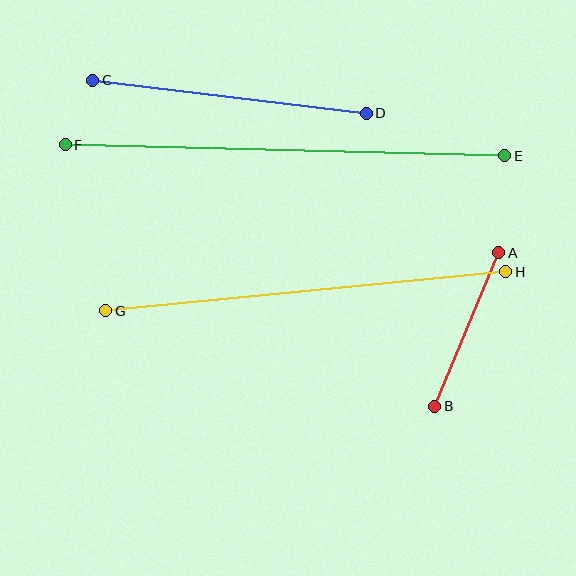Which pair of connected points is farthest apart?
Points E and F are farthest apart.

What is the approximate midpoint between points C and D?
The midpoint is at approximately (229, 97) pixels.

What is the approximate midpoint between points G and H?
The midpoint is at approximately (306, 291) pixels.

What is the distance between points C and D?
The distance is approximately 275 pixels.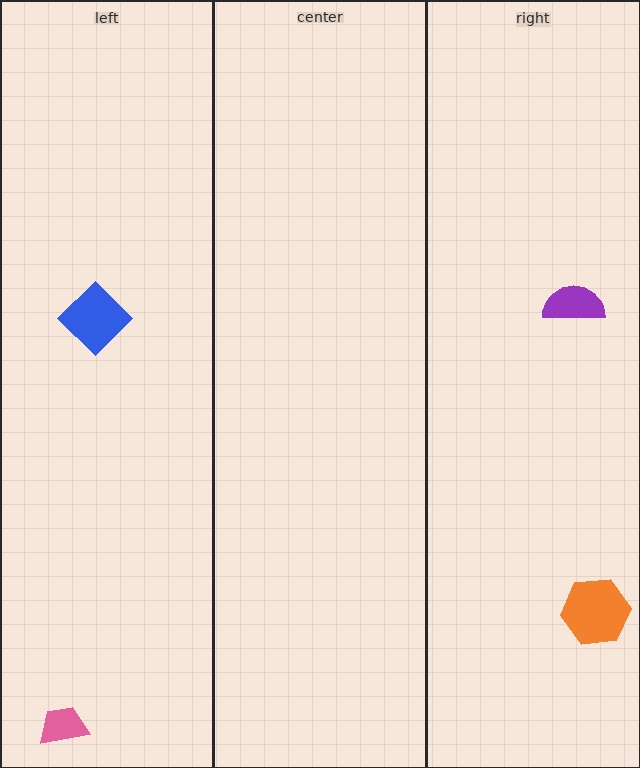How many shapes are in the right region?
2.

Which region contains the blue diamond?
The left region.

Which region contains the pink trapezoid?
The left region.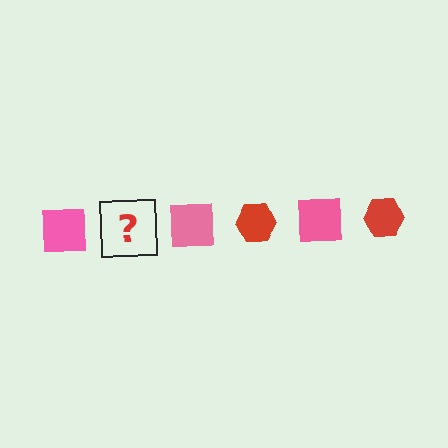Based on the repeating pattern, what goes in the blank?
The blank should be a red hexagon.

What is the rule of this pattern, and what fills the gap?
The rule is that the pattern alternates between pink square and red hexagon. The gap should be filled with a red hexagon.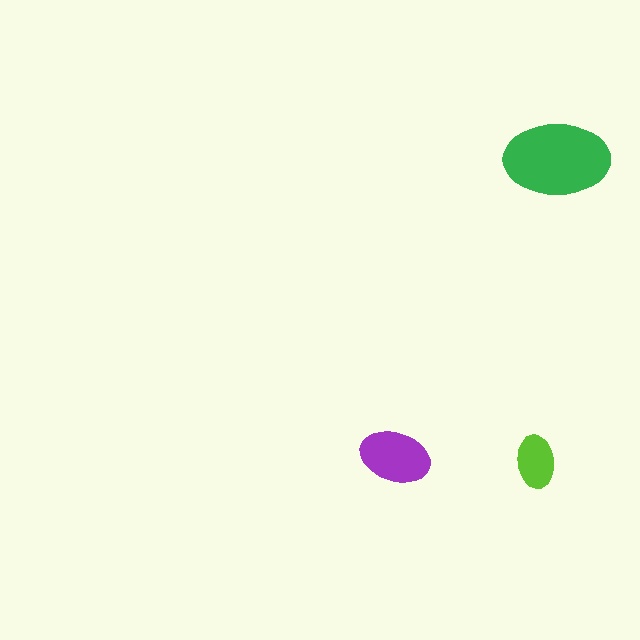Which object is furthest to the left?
The purple ellipse is leftmost.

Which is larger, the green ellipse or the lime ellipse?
The green one.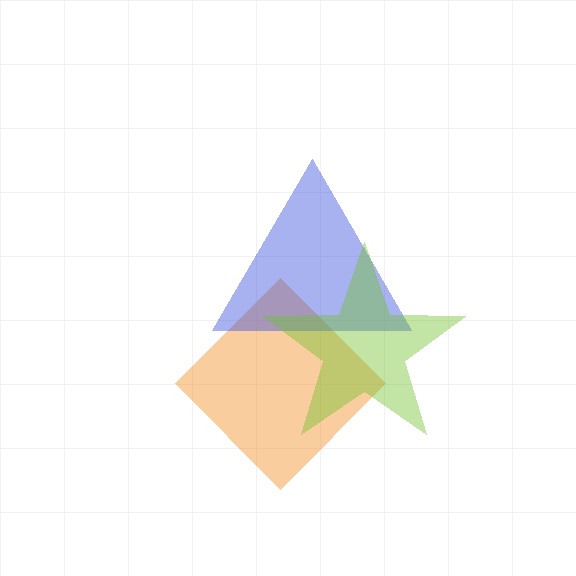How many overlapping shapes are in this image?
There are 3 overlapping shapes in the image.